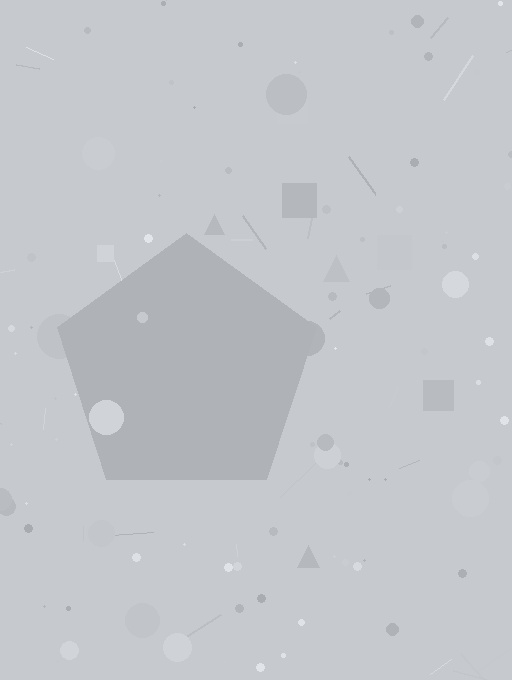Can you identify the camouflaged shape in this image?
The camouflaged shape is a pentagon.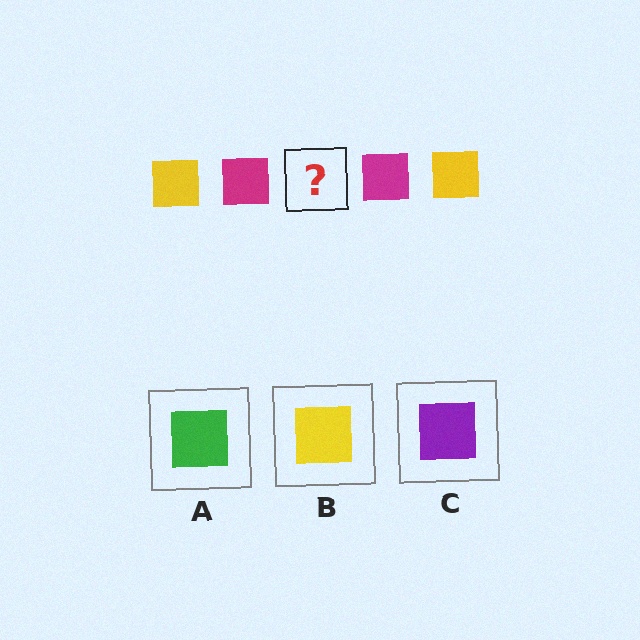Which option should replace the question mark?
Option B.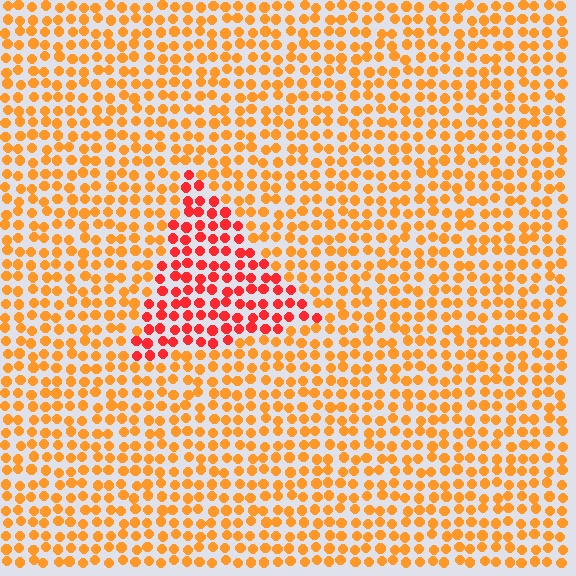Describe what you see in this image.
The image is filled with small orange elements in a uniform arrangement. A triangle-shaped region is visible where the elements are tinted to a slightly different hue, forming a subtle color boundary.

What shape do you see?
I see a triangle.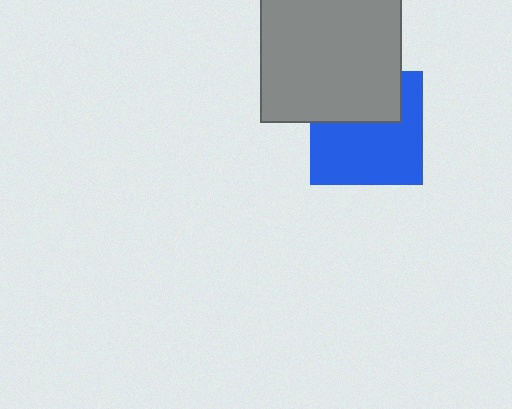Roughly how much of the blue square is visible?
About half of it is visible (roughly 63%).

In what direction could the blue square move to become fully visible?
The blue square could move down. That would shift it out from behind the gray square entirely.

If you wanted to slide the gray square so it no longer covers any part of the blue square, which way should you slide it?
Slide it up — that is the most direct way to separate the two shapes.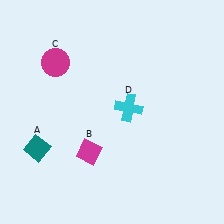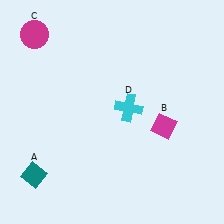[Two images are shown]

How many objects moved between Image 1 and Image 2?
3 objects moved between the two images.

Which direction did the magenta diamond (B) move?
The magenta diamond (B) moved right.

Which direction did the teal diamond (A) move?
The teal diamond (A) moved down.